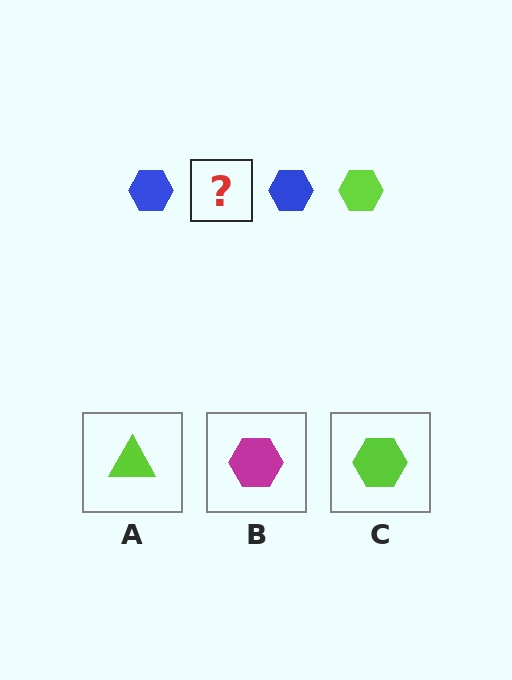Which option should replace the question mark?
Option C.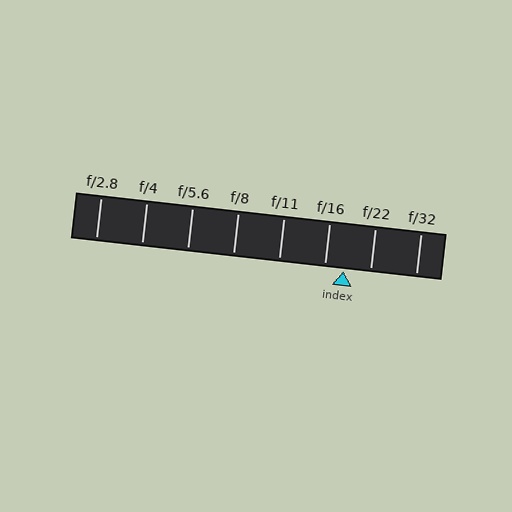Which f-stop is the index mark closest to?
The index mark is closest to f/16.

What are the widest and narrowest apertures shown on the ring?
The widest aperture shown is f/2.8 and the narrowest is f/32.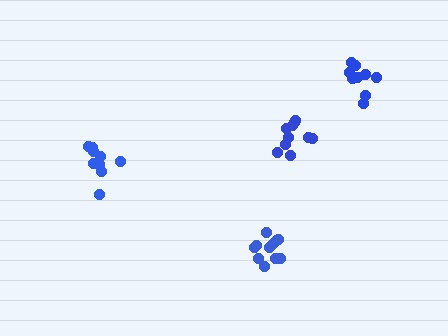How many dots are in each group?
Group 1: 10 dots, Group 2: 11 dots, Group 3: 9 dots, Group 4: 9 dots (39 total).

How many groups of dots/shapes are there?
There are 4 groups.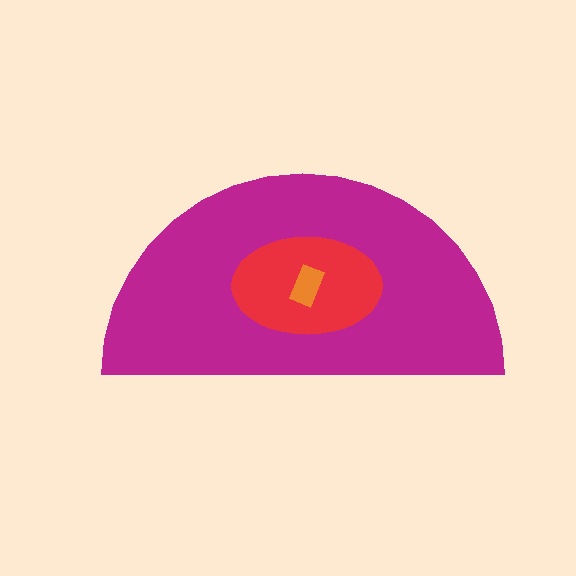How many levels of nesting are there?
3.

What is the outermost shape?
The magenta semicircle.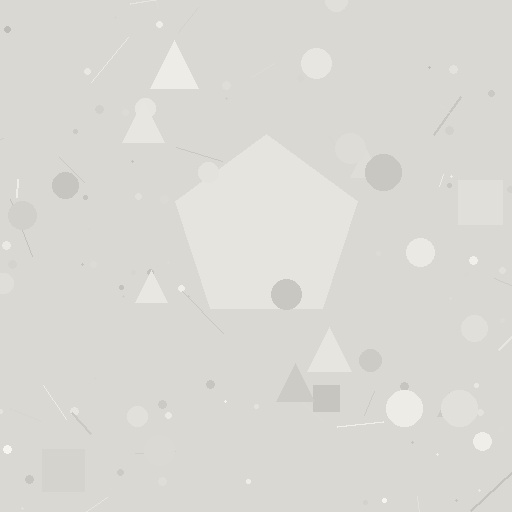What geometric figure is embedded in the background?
A pentagon is embedded in the background.